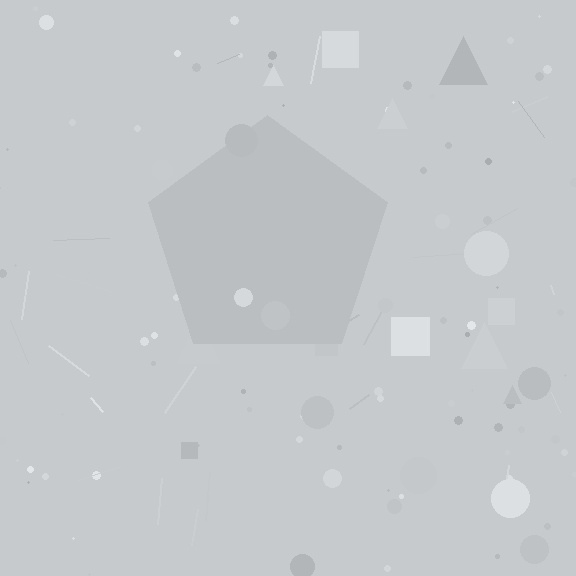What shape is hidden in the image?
A pentagon is hidden in the image.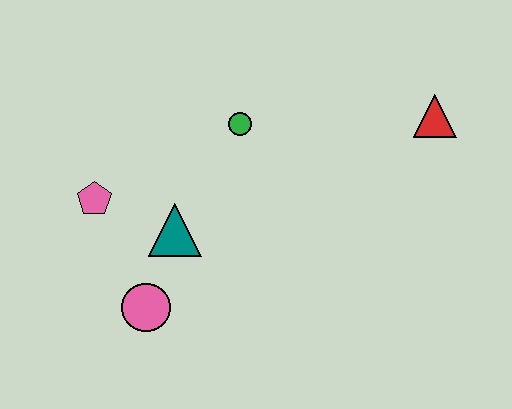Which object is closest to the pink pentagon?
The teal triangle is closest to the pink pentagon.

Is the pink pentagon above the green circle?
No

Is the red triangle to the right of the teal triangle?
Yes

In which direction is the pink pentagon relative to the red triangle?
The pink pentagon is to the left of the red triangle.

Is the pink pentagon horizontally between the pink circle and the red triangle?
No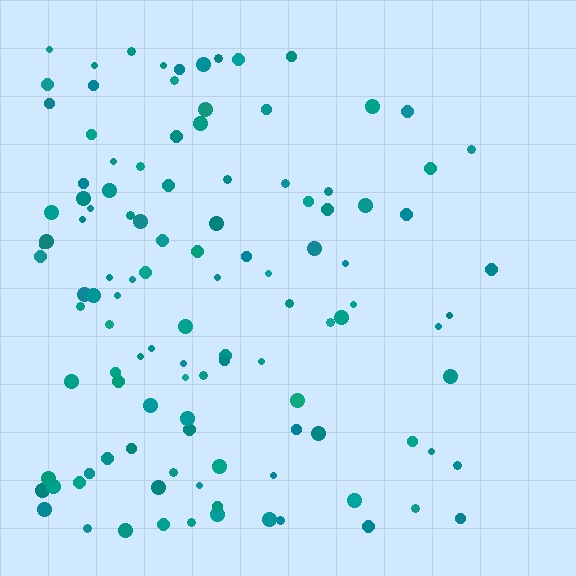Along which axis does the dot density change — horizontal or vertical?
Horizontal.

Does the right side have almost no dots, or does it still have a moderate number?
Still a moderate number, just noticeably fewer than the left.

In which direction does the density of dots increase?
From right to left, with the left side densest.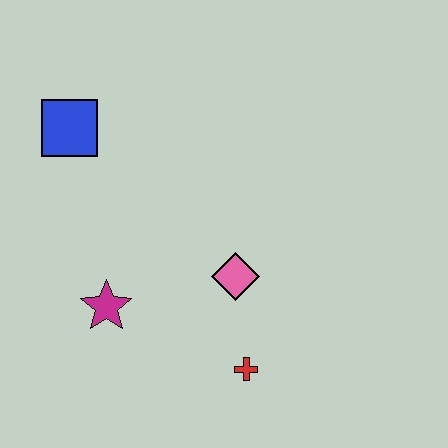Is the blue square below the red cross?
No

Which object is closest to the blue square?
The magenta star is closest to the blue square.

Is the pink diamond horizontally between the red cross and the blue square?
Yes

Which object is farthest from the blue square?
The red cross is farthest from the blue square.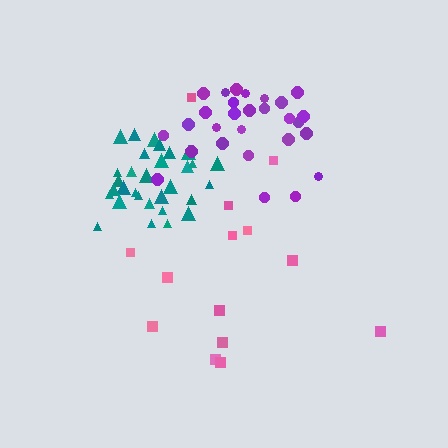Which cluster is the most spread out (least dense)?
Pink.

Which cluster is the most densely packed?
Teal.